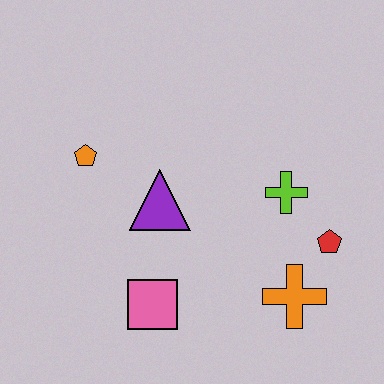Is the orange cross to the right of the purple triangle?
Yes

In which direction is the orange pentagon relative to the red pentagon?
The orange pentagon is to the left of the red pentagon.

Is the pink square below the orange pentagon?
Yes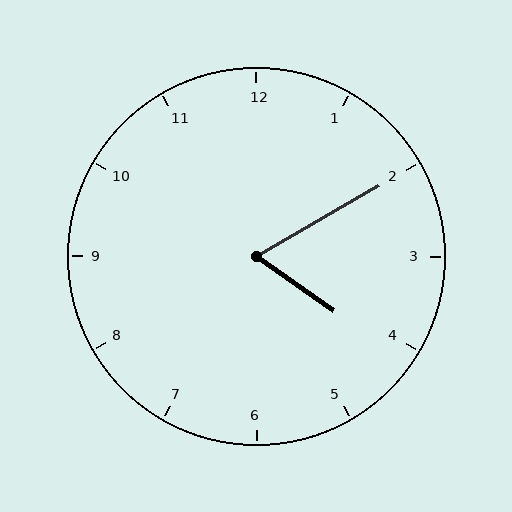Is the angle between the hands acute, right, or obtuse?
It is acute.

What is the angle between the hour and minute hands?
Approximately 65 degrees.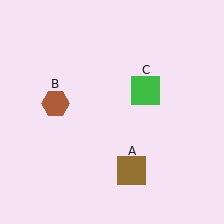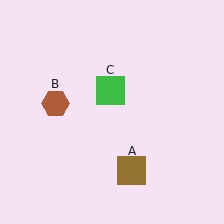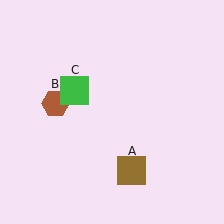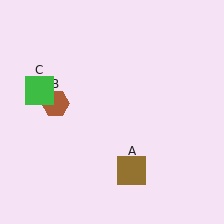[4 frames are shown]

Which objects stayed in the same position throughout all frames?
Brown square (object A) and brown hexagon (object B) remained stationary.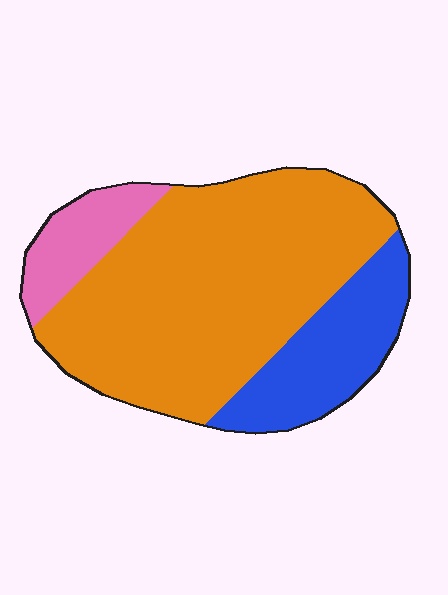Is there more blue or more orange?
Orange.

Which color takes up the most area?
Orange, at roughly 65%.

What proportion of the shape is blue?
Blue covers 21% of the shape.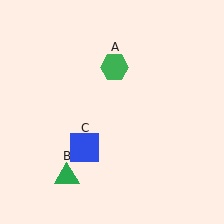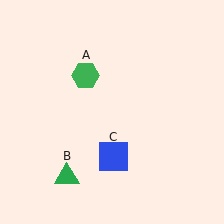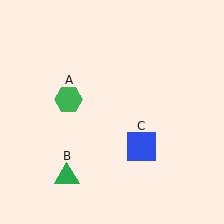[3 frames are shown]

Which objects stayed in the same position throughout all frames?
Green triangle (object B) remained stationary.